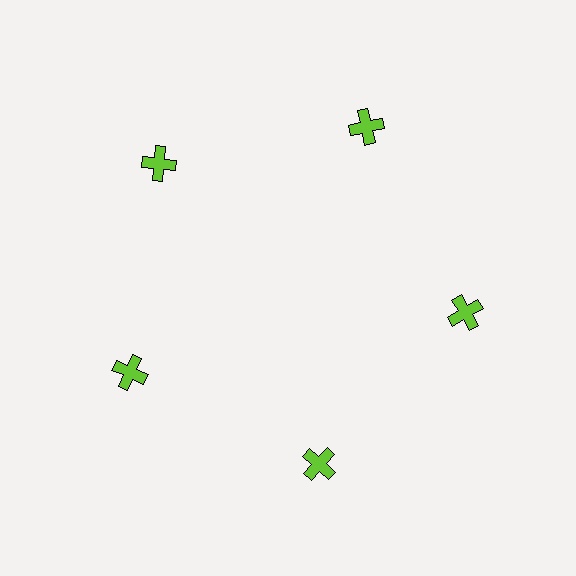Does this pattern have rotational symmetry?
Yes, this pattern has 5-fold rotational symmetry. It looks the same after rotating 72 degrees around the center.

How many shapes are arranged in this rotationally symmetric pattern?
There are 5 shapes, arranged in 5 groups of 1.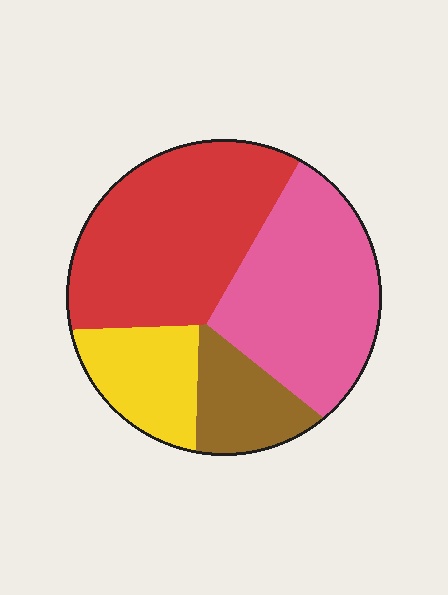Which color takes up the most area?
Red, at roughly 40%.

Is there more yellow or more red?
Red.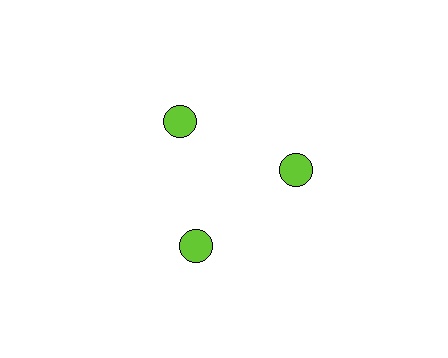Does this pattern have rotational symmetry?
Yes, this pattern has 3-fold rotational symmetry. It looks the same after rotating 120 degrees around the center.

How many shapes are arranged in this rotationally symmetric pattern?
There are 3 shapes, arranged in 3 groups of 1.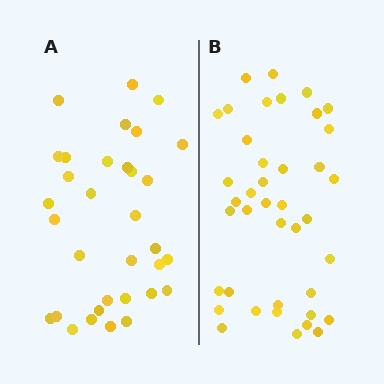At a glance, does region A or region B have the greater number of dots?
Region B (the right region) has more dots.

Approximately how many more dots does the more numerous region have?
Region B has roughly 8 or so more dots than region A.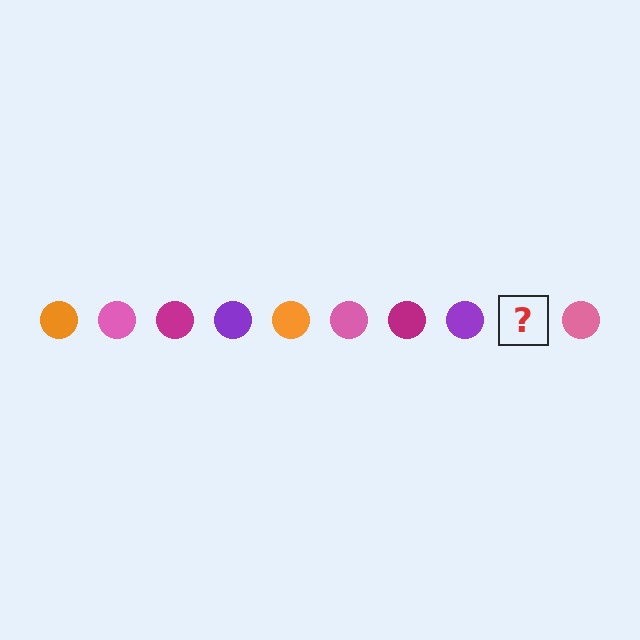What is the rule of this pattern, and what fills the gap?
The rule is that the pattern cycles through orange, pink, magenta, purple circles. The gap should be filled with an orange circle.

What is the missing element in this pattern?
The missing element is an orange circle.